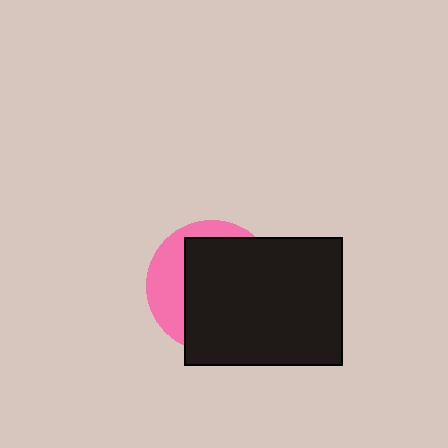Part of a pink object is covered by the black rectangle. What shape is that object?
It is a circle.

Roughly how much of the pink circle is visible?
A small part of it is visible (roughly 31%).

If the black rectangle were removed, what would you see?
You would see the complete pink circle.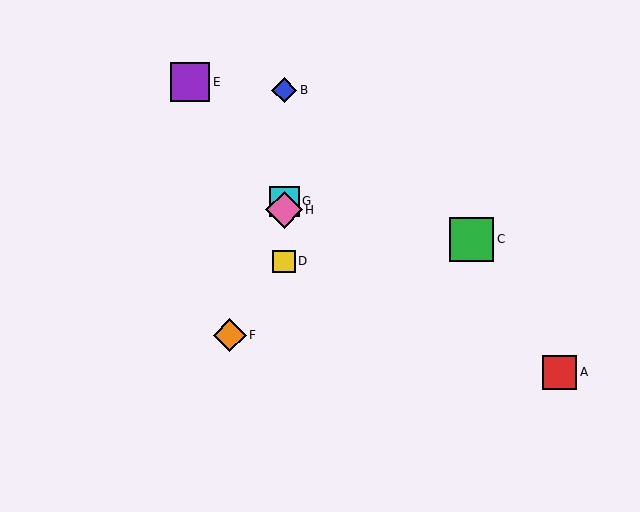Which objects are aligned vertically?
Objects B, D, G, H are aligned vertically.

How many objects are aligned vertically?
4 objects (B, D, G, H) are aligned vertically.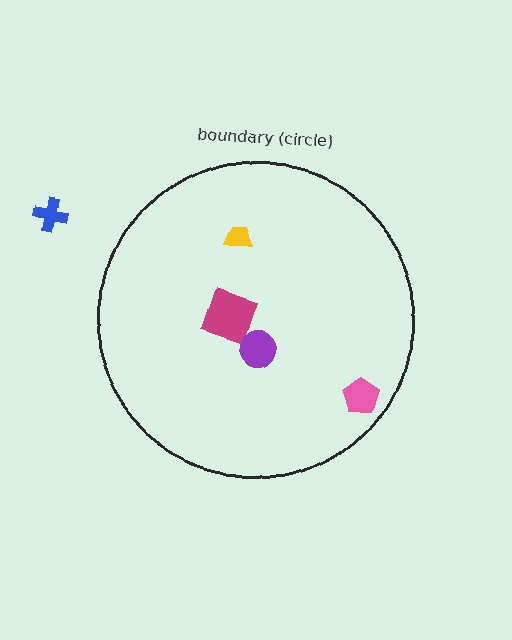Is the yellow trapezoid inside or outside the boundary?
Inside.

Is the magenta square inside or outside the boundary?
Inside.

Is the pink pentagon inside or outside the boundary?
Inside.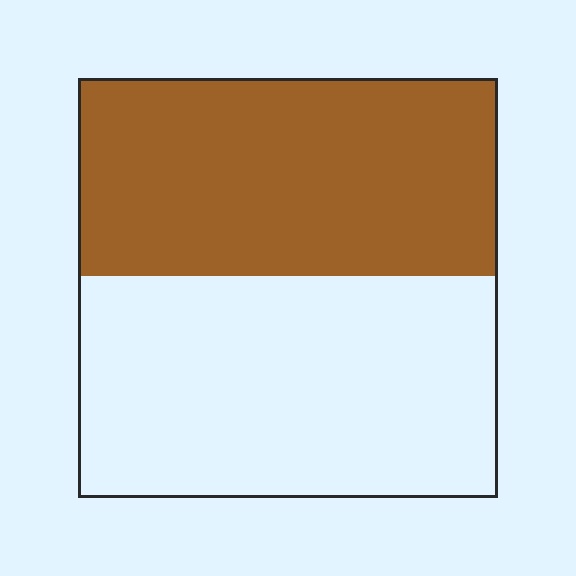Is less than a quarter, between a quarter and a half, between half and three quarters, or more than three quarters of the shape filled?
Between a quarter and a half.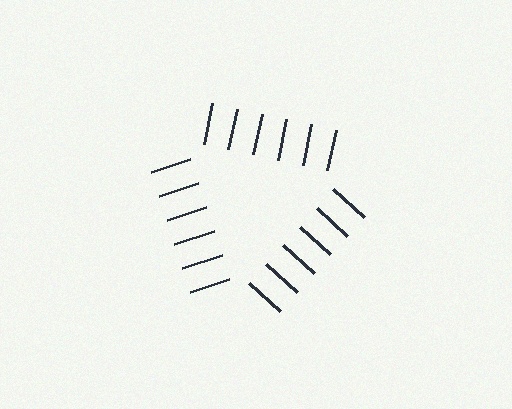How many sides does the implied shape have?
3 sides — the line-ends trace a triangle.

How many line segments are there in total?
18 — 6 along each of the 3 edges.